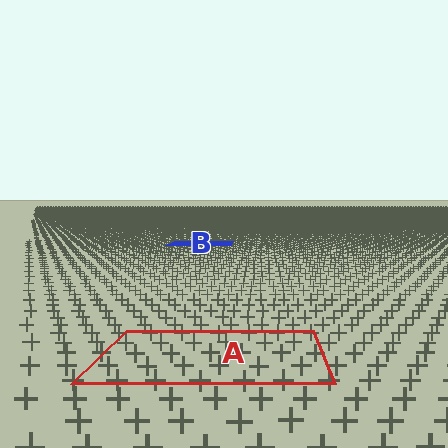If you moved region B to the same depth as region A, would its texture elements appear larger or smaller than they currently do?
They would appear larger. At a closer depth, the same texture elements are projected at a bigger on-screen size.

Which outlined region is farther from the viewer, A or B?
Region B is farther from the viewer — the texture elements inside it appear smaller and more densely packed.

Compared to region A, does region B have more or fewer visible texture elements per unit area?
Region B has more texture elements per unit area — they are packed more densely because it is farther away.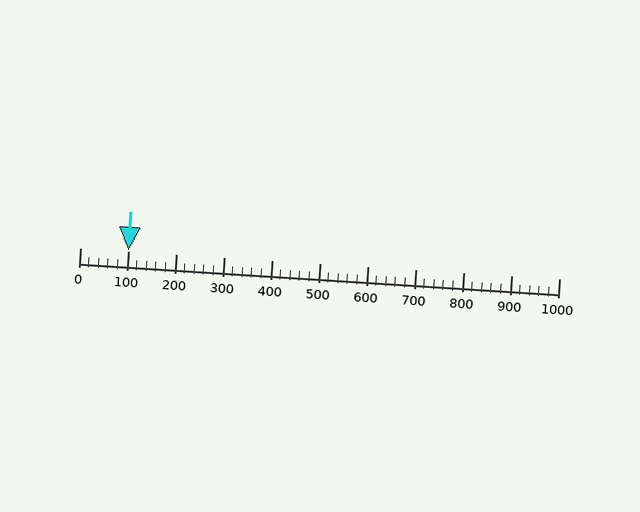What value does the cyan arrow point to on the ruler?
The cyan arrow points to approximately 100.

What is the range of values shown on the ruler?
The ruler shows values from 0 to 1000.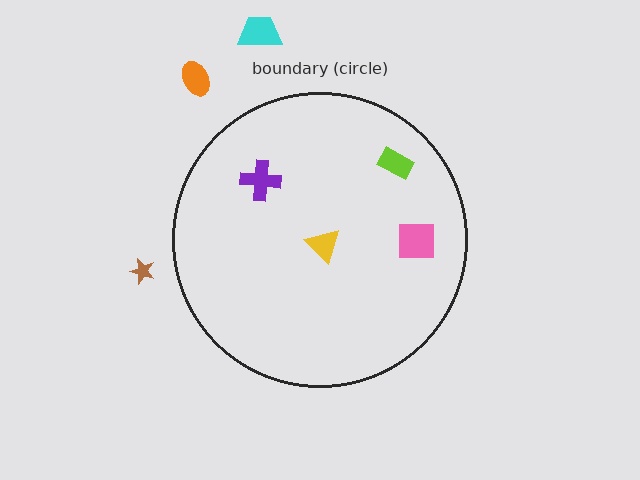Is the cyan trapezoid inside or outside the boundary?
Outside.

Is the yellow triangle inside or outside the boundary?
Inside.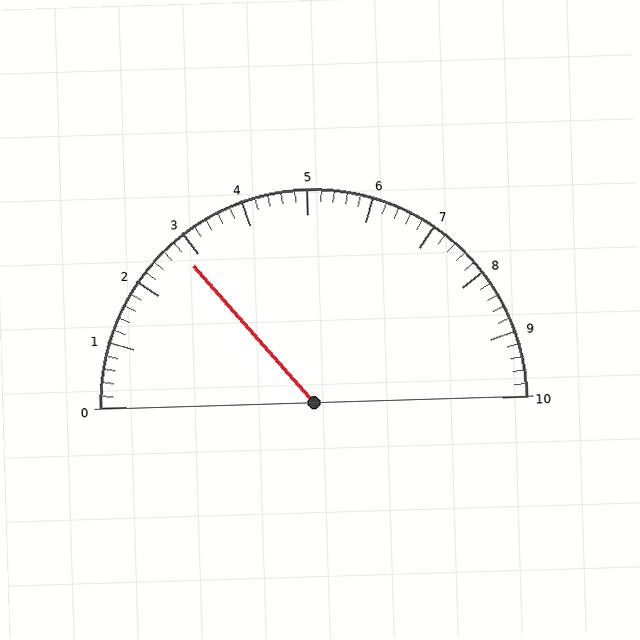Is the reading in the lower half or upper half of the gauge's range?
The reading is in the lower half of the range (0 to 10).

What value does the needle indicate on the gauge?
The needle indicates approximately 2.8.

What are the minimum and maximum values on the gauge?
The gauge ranges from 0 to 10.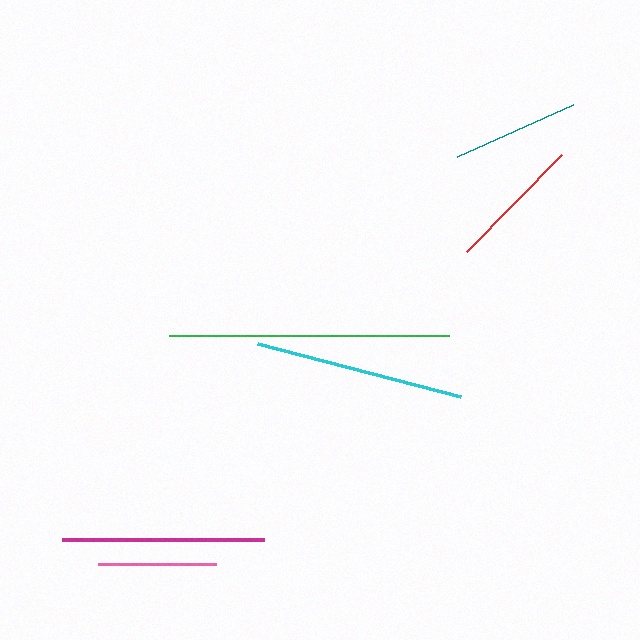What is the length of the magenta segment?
The magenta segment is approximately 203 pixels long.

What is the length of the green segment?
The green segment is approximately 280 pixels long.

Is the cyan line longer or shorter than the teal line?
The cyan line is longer than the teal line.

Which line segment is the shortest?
The pink line is the shortest at approximately 118 pixels.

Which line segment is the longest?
The green line is the longest at approximately 280 pixels.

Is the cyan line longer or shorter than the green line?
The green line is longer than the cyan line.